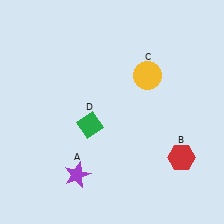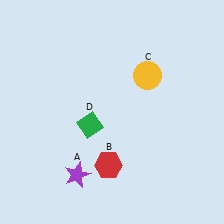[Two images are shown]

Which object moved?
The red hexagon (B) moved left.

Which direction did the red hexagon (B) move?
The red hexagon (B) moved left.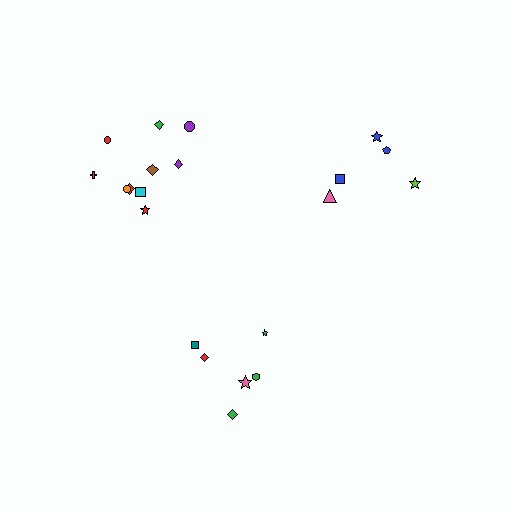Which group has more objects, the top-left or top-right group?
The top-left group.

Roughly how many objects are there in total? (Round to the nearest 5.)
Roughly 20 objects in total.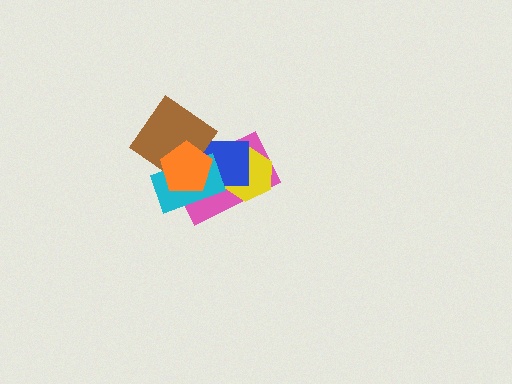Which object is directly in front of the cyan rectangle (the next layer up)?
The brown diamond is directly in front of the cyan rectangle.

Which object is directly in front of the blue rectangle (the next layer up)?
The cyan rectangle is directly in front of the blue rectangle.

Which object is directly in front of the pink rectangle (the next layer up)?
The yellow hexagon is directly in front of the pink rectangle.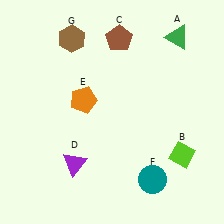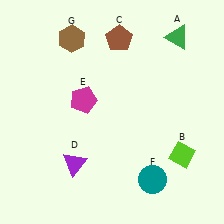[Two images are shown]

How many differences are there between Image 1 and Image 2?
There is 1 difference between the two images.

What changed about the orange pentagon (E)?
In Image 1, E is orange. In Image 2, it changed to magenta.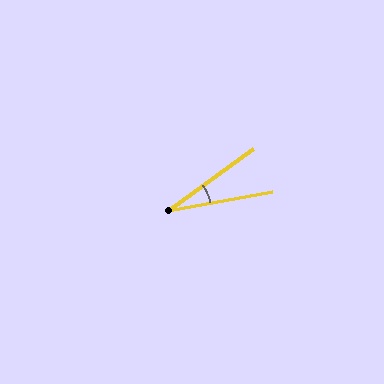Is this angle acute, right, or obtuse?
It is acute.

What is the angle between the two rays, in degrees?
Approximately 25 degrees.